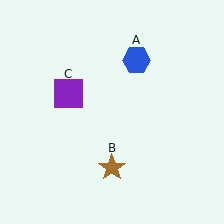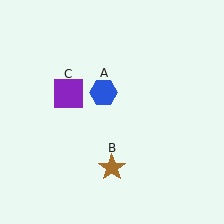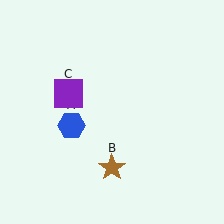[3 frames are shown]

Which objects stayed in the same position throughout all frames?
Brown star (object B) and purple square (object C) remained stationary.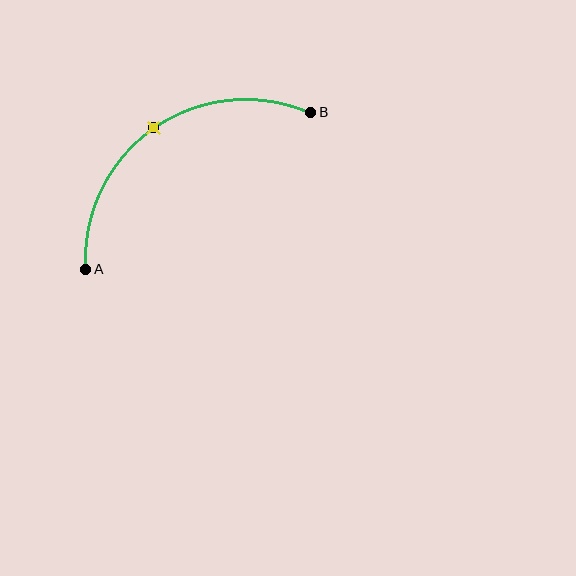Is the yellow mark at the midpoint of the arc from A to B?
Yes. The yellow mark lies on the arc at equal arc-length from both A and B — it is the arc midpoint.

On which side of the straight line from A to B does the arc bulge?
The arc bulges above and to the left of the straight line connecting A and B.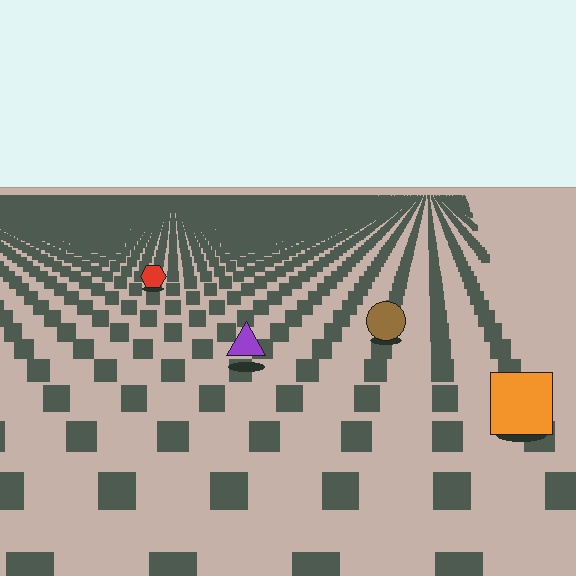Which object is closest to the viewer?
The orange square is closest. The texture marks near it are larger and more spread out.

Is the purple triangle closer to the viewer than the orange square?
No. The orange square is closer — you can tell from the texture gradient: the ground texture is coarser near it.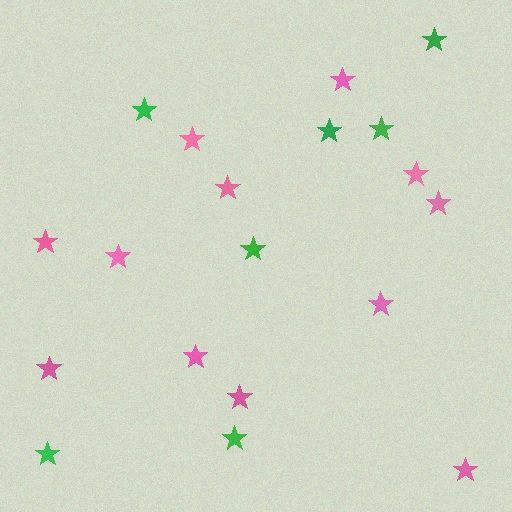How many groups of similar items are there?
There are 2 groups: one group of pink stars (12) and one group of green stars (7).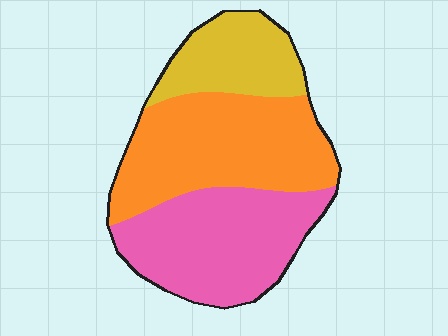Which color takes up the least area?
Yellow, at roughly 20%.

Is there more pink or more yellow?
Pink.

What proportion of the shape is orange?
Orange takes up about two fifths (2/5) of the shape.